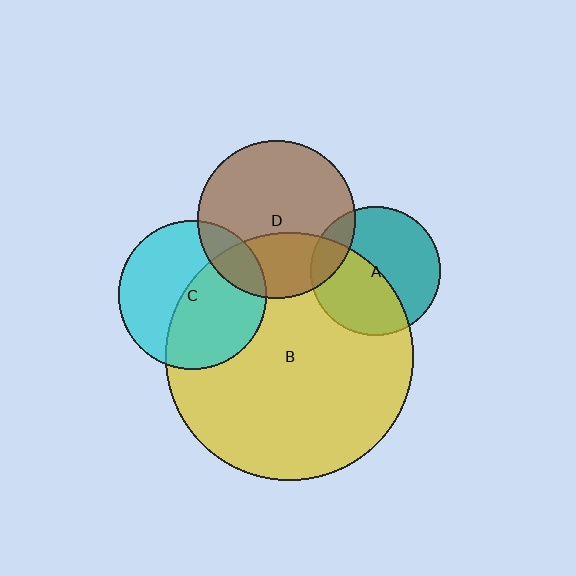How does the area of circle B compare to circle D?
Approximately 2.5 times.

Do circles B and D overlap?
Yes.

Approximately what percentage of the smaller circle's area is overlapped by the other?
Approximately 35%.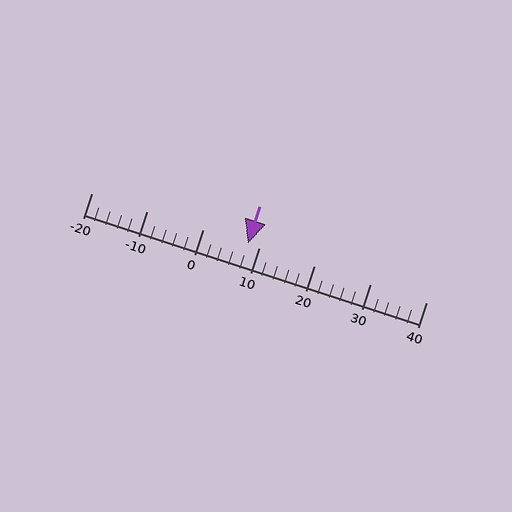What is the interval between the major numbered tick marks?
The major tick marks are spaced 10 units apart.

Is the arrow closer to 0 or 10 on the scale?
The arrow is closer to 10.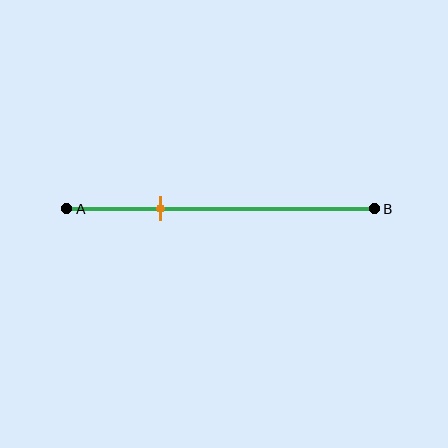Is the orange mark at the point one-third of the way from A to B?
Yes, the mark is approximately at the one-third point.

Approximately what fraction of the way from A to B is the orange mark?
The orange mark is approximately 30% of the way from A to B.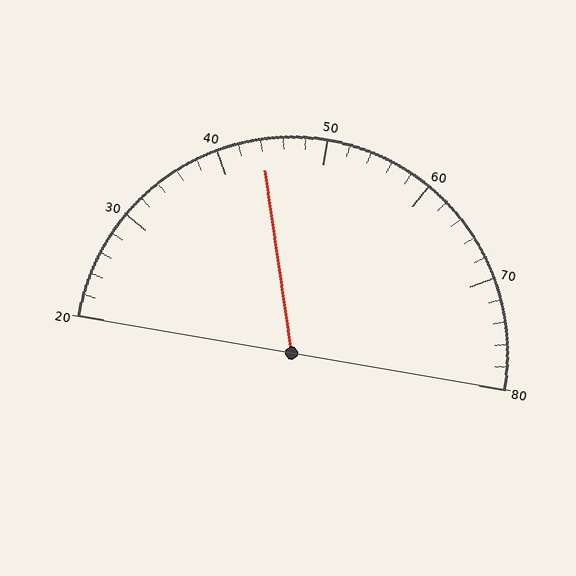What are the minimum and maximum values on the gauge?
The gauge ranges from 20 to 80.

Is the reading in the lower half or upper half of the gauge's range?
The reading is in the lower half of the range (20 to 80).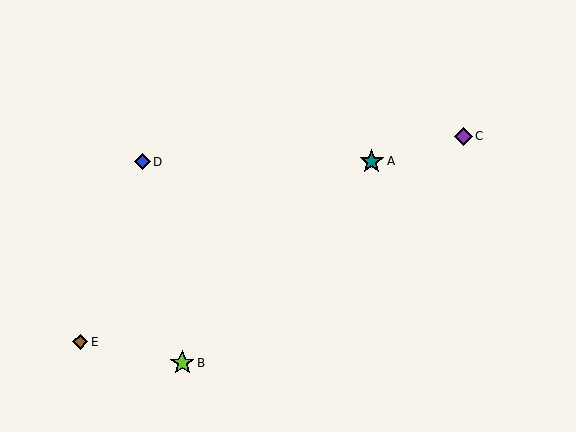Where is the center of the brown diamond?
The center of the brown diamond is at (80, 342).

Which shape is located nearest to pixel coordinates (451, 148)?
The purple diamond (labeled C) at (463, 136) is nearest to that location.